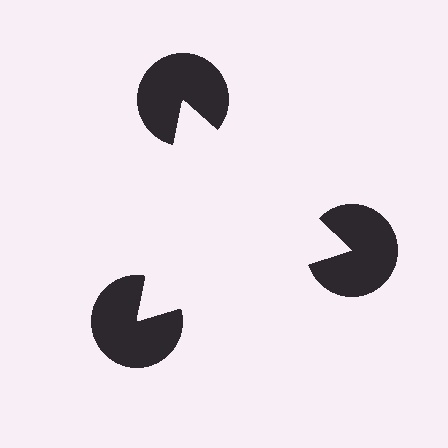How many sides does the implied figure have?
3 sides.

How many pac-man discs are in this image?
There are 3 — one at each vertex of the illusory triangle.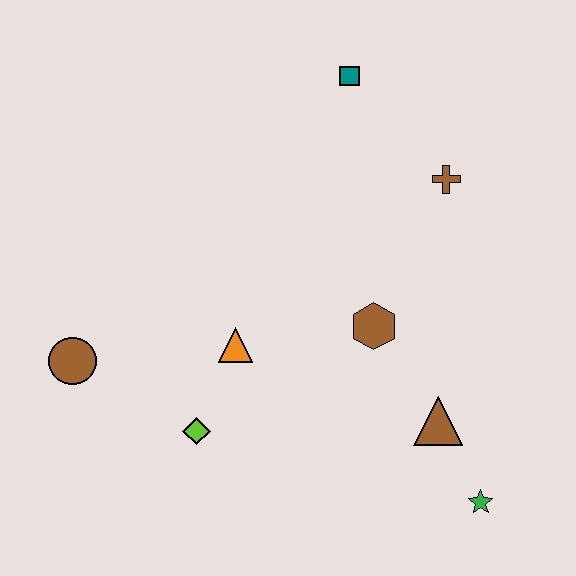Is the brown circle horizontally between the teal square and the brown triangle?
No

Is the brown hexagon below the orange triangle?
No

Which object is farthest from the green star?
The teal square is farthest from the green star.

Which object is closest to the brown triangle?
The green star is closest to the brown triangle.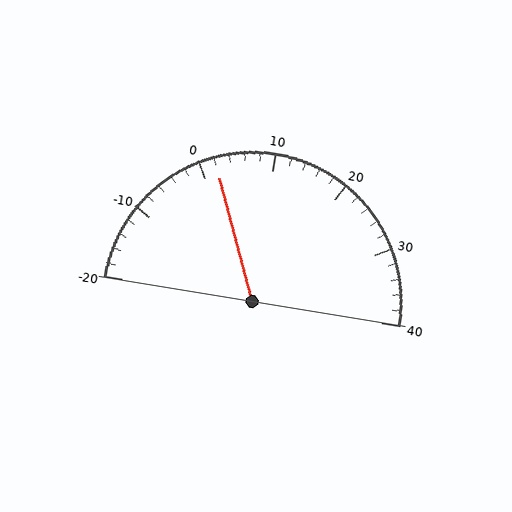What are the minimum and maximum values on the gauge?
The gauge ranges from -20 to 40.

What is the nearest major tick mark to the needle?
The nearest major tick mark is 0.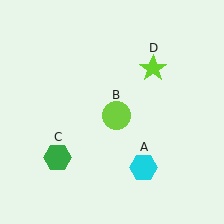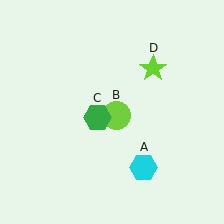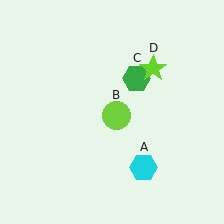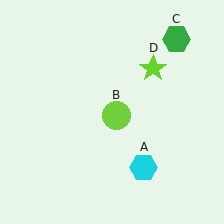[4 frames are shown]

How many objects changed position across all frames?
1 object changed position: green hexagon (object C).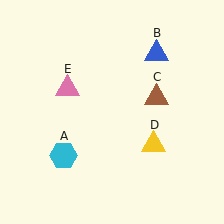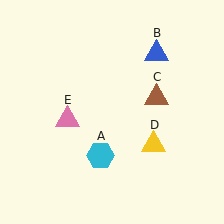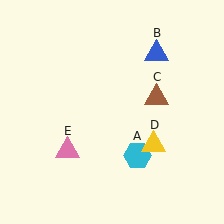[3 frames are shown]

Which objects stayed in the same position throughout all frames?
Blue triangle (object B) and brown triangle (object C) and yellow triangle (object D) remained stationary.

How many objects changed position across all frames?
2 objects changed position: cyan hexagon (object A), pink triangle (object E).